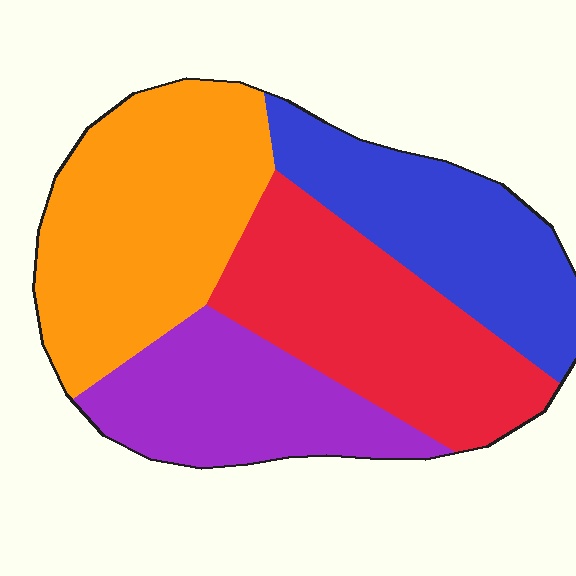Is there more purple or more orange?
Orange.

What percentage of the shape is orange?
Orange takes up about one third (1/3) of the shape.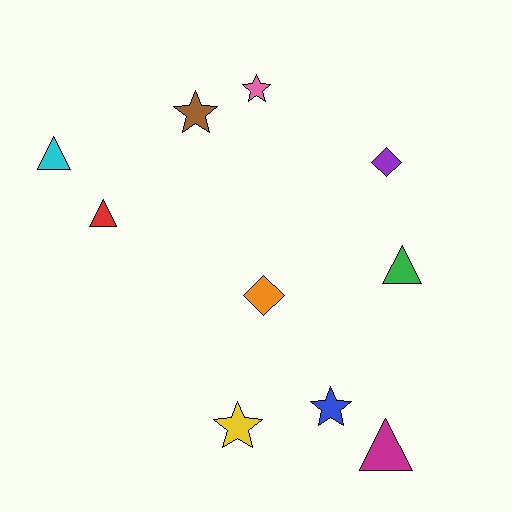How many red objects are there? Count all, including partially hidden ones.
There is 1 red object.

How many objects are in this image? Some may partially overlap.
There are 10 objects.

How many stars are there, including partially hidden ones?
There are 4 stars.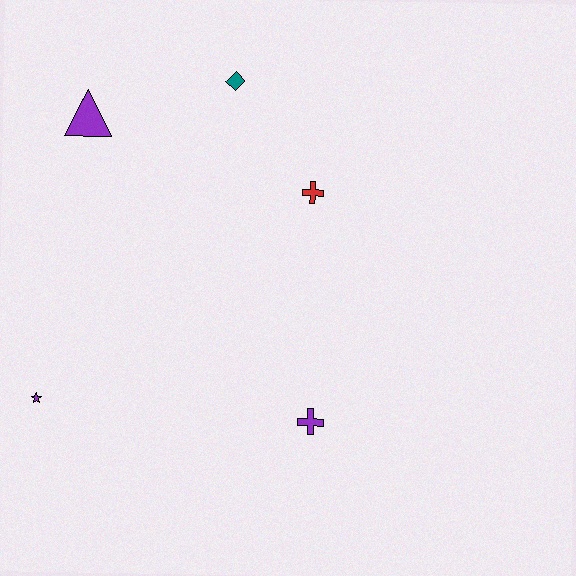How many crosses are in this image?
There are 2 crosses.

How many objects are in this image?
There are 5 objects.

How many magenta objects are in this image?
There are no magenta objects.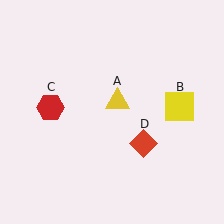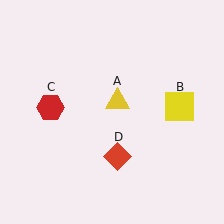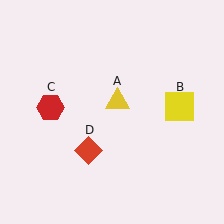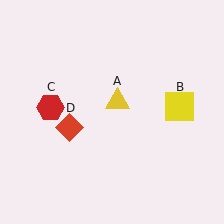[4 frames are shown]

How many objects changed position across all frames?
1 object changed position: red diamond (object D).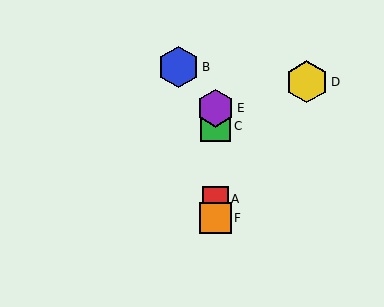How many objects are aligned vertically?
4 objects (A, C, E, F) are aligned vertically.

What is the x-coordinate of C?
Object C is at x≈216.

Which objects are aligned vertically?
Objects A, C, E, F are aligned vertically.